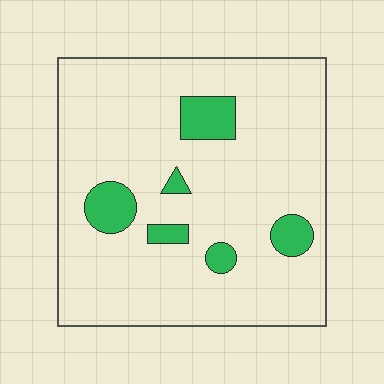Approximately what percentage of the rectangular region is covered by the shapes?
Approximately 10%.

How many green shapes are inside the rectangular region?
6.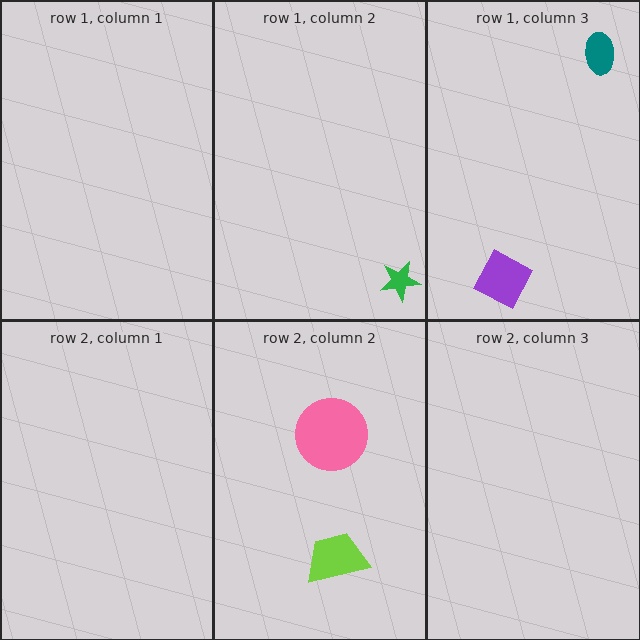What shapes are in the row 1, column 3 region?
The teal ellipse, the purple diamond.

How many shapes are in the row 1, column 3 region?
2.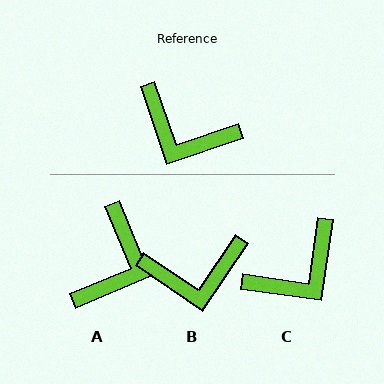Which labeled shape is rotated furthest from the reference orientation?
A, about 94 degrees away.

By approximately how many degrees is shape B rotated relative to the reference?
Approximately 37 degrees counter-clockwise.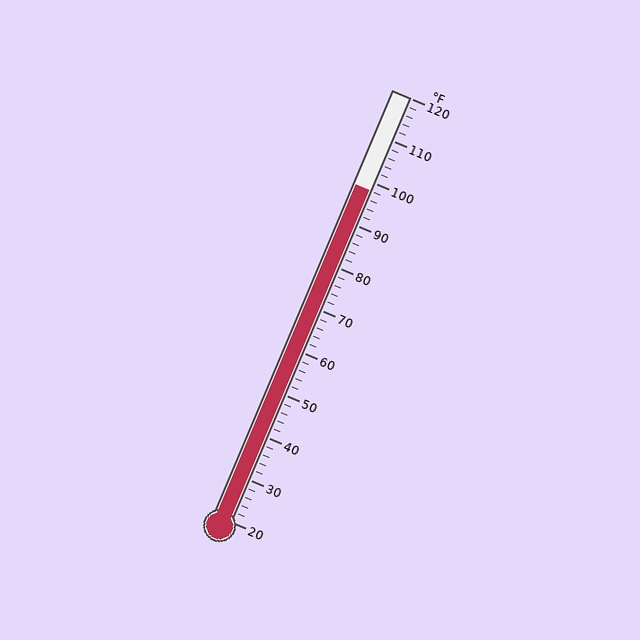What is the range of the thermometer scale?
The thermometer scale ranges from 20°F to 120°F.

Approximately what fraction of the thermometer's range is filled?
The thermometer is filled to approximately 80% of its range.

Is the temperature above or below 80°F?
The temperature is above 80°F.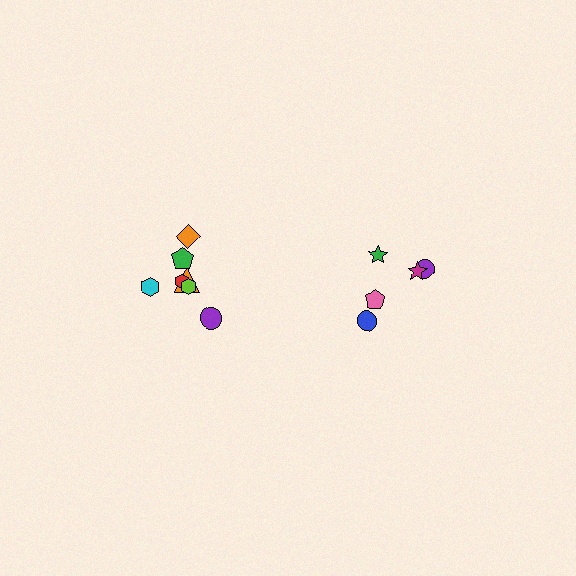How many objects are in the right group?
There are 5 objects.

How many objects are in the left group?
There are 7 objects.